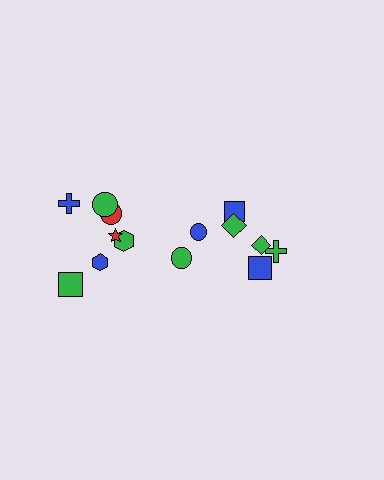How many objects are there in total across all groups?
There are 14 objects.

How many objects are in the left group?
There are 8 objects.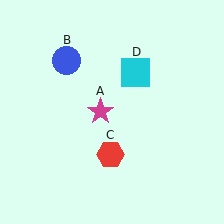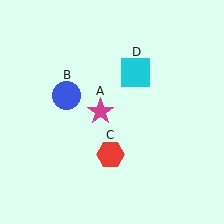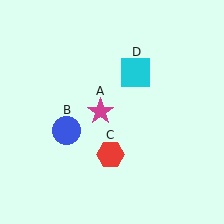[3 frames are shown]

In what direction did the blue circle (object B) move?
The blue circle (object B) moved down.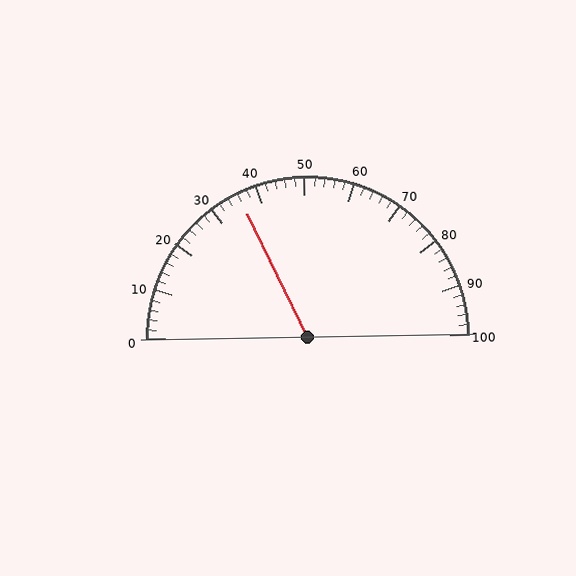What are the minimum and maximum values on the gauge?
The gauge ranges from 0 to 100.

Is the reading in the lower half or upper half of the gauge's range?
The reading is in the lower half of the range (0 to 100).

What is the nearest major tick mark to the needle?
The nearest major tick mark is 40.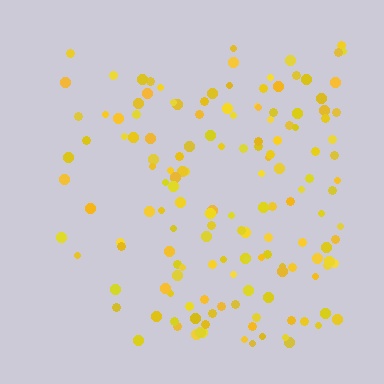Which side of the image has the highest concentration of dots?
The right.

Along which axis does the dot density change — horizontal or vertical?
Horizontal.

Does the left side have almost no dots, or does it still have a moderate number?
Still a moderate number, just noticeably fewer than the right.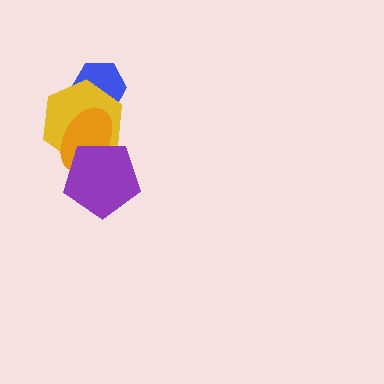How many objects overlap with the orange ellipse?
3 objects overlap with the orange ellipse.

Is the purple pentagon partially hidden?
No, no other shape covers it.